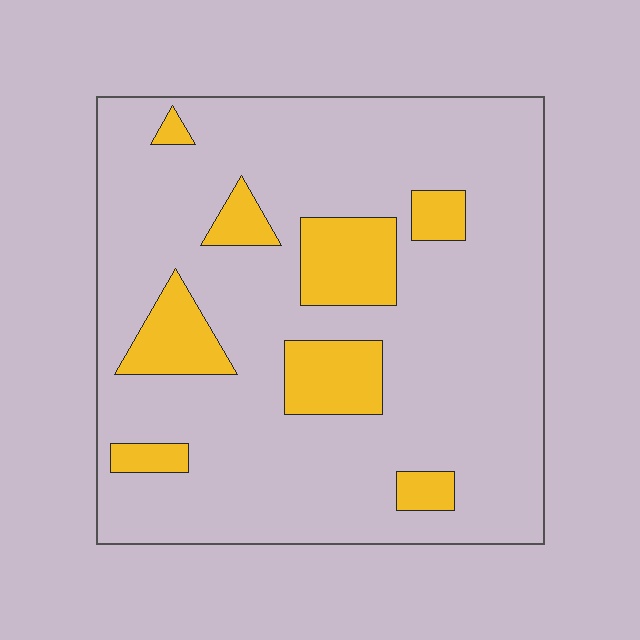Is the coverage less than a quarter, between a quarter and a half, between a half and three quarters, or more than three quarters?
Less than a quarter.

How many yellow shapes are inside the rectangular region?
8.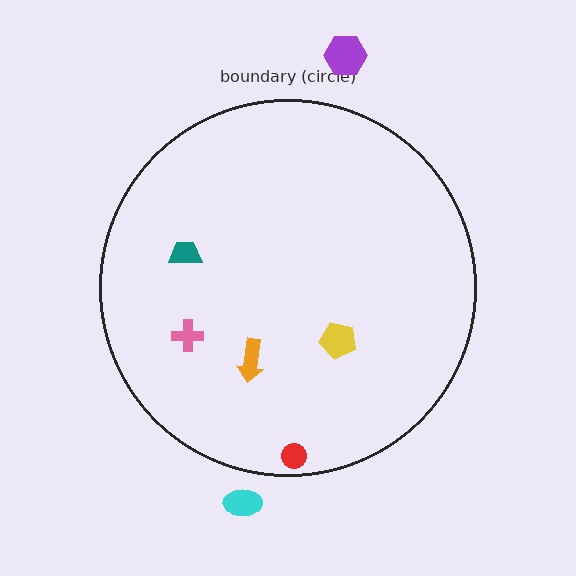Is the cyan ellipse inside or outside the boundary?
Outside.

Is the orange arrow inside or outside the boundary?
Inside.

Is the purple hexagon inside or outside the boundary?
Outside.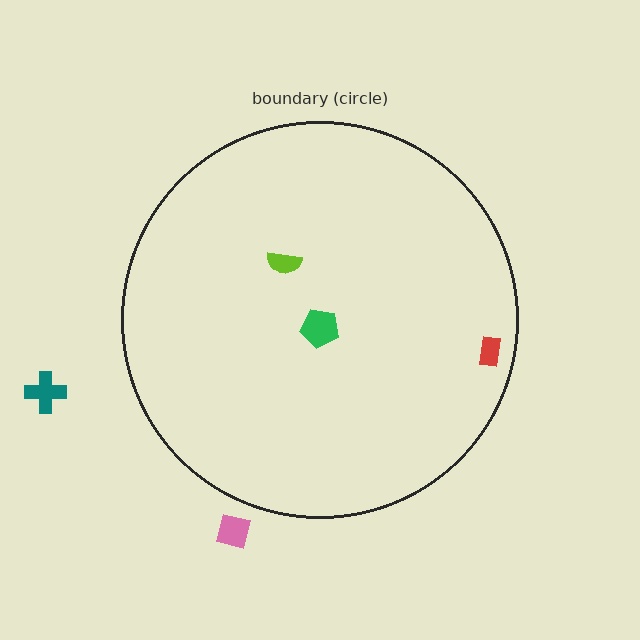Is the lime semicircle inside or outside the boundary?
Inside.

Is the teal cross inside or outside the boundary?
Outside.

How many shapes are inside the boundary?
3 inside, 2 outside.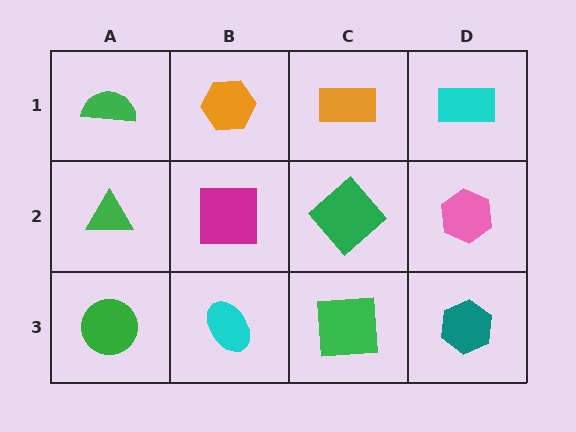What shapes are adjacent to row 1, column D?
A pink hexagon (row 2, column D), an orange rectangle (row 1, column C).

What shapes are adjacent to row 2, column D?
A cyan rectangle (row 1, column D), a teal hexagon (row 3, column D), a green diamond (row 2, column C).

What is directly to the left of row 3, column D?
A green square.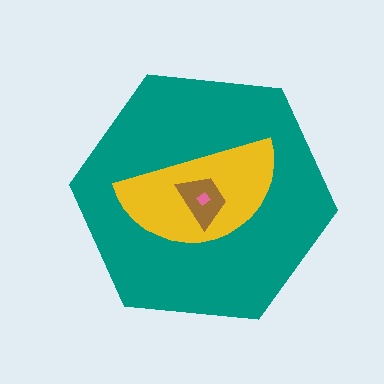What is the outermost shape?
The teal hexagon.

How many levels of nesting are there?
4.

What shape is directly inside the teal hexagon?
The yellow semicircle.